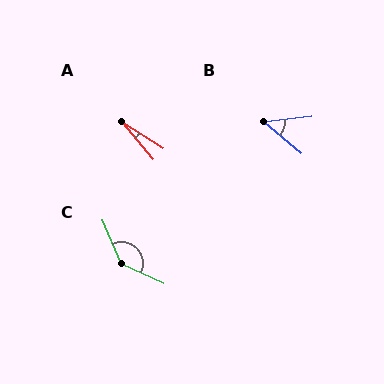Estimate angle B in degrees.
Approximately 46 degrees.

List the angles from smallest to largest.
A (17°), B (46°), C (138°).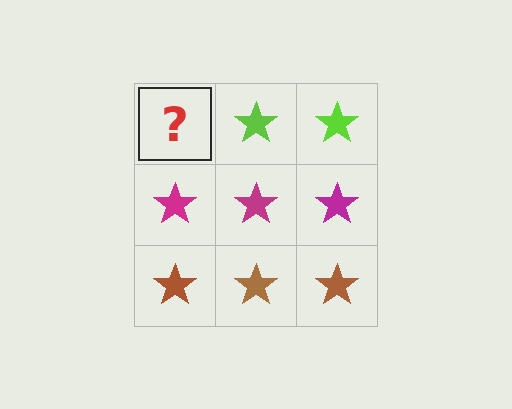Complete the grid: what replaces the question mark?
The question mark should be replaced with a lime star.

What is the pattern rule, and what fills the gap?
The rule is that each row has a consistent color. The gap should be filled with a lime star.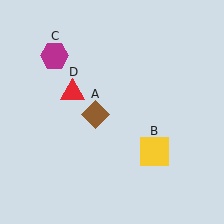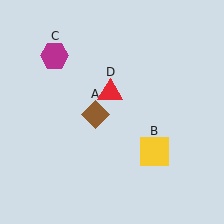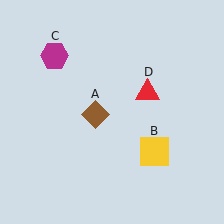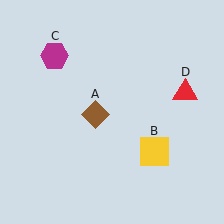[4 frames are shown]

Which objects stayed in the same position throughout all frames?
Brown diamond (object A) and yellow square (object B) and magenta hexagon (object C) remained stationary.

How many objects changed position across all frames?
1 object changed position: red triangle (object D).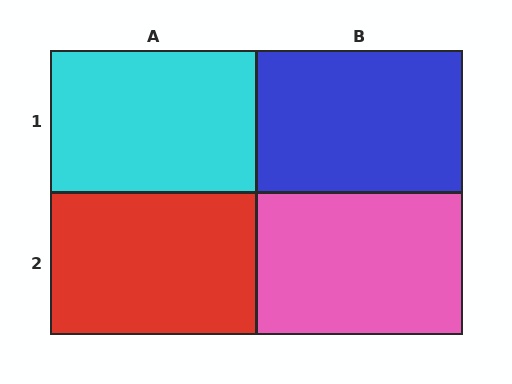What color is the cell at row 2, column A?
Red.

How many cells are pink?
1 cell is pink.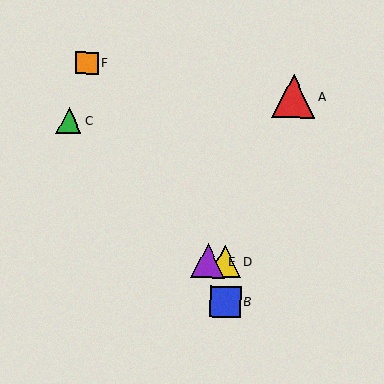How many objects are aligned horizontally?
2 objects (D, E) are aligned horizontally.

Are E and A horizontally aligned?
No, E is at y≈261 and A is at y≈96.